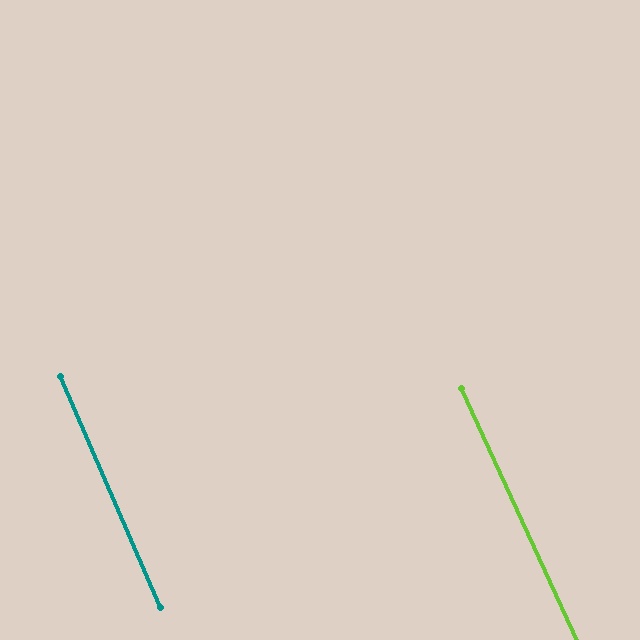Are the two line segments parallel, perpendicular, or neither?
Parallel — their directions differ by only 1.3°.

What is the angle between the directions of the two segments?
Approximately 1 degree.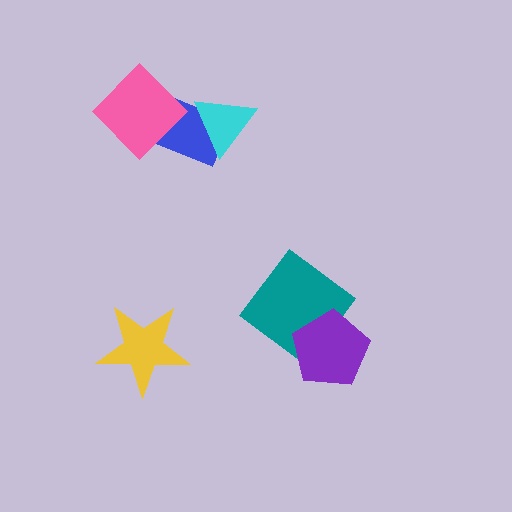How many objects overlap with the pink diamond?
1 object overlaps with the pink diamond.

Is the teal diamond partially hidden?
Yes, it is partially covered by another shape.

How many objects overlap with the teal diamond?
1 object overlaps with the teal diamond.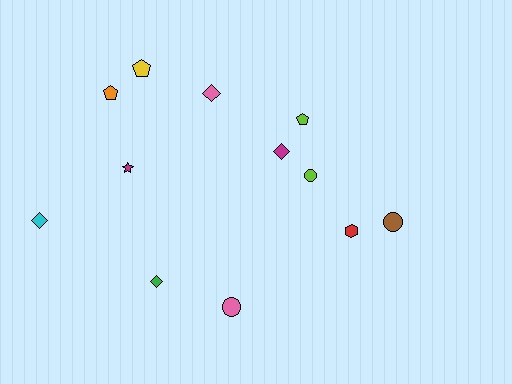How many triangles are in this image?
There are no triangles.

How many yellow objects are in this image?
There is 1 yellow object.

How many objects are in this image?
There are 12 objects.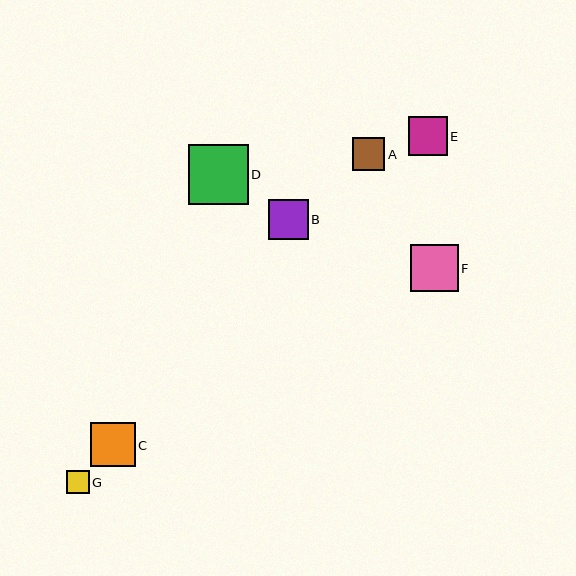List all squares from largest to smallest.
From largest to smallest: D, F, C, B, E, A, G.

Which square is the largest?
Square D is the largest with a size of approximately 60 pixels.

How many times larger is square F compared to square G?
Square F is approximately 2.1 times the size of square G.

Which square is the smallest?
Square G is the smallest with a size of approximately 23 pixels.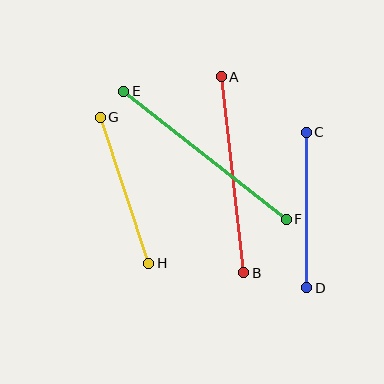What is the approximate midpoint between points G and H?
The midpoint is at approximately (125, 190) pixels.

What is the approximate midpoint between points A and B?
The midpoint is at approximately (233, 175) pixels.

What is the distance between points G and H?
The distance is approximately 154 pixels.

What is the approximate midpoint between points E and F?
The midpoint is at approximately (205, 155) pixels.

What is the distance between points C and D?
The distance is approximately 155 pixels.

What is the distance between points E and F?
The distance is approximately 207 pixels.